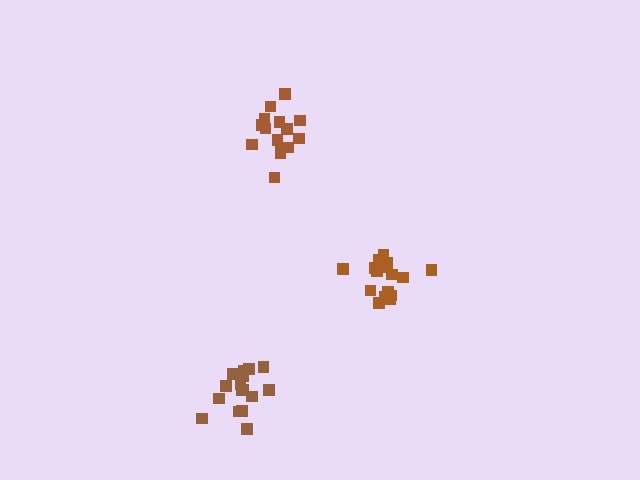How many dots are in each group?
Group 1: 16 dots, Group 2: 16 dots, Group 3: 15 dots (47 total).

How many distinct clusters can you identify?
There are 3 distinct clusters.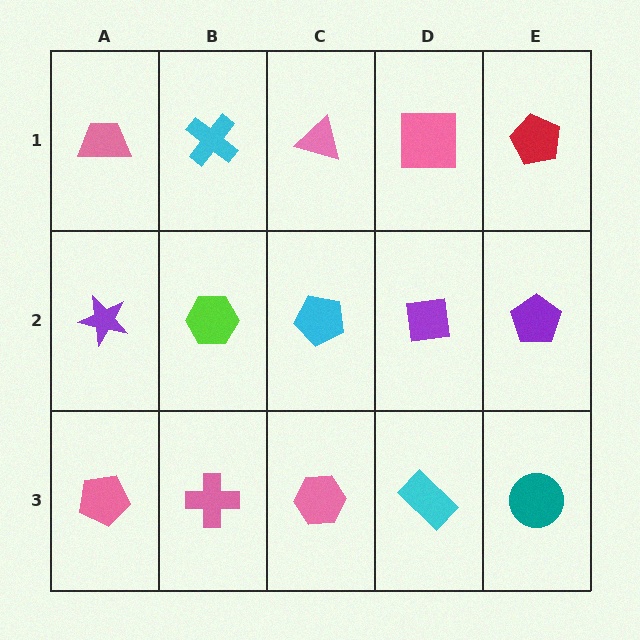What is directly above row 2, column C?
A pink triangle.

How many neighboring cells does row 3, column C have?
3.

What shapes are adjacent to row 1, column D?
A purple square (row 2, column D), a pink triangle (row 1, column C), a red pentagon (row 1, column E).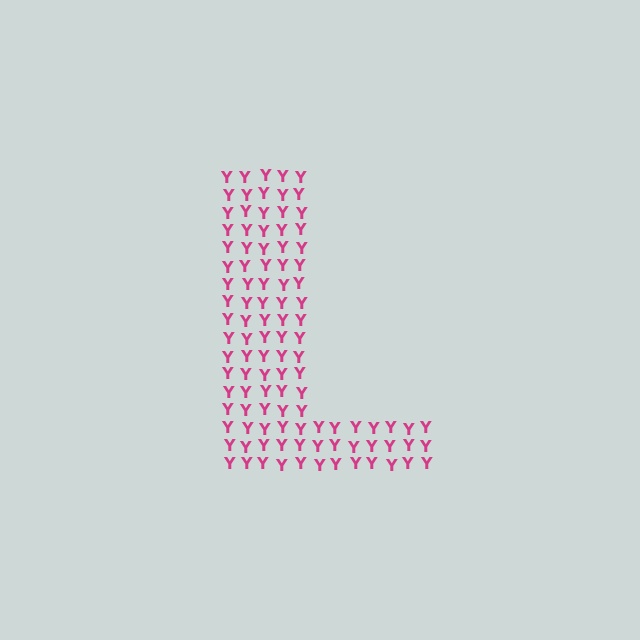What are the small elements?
The small elements are letter Y's.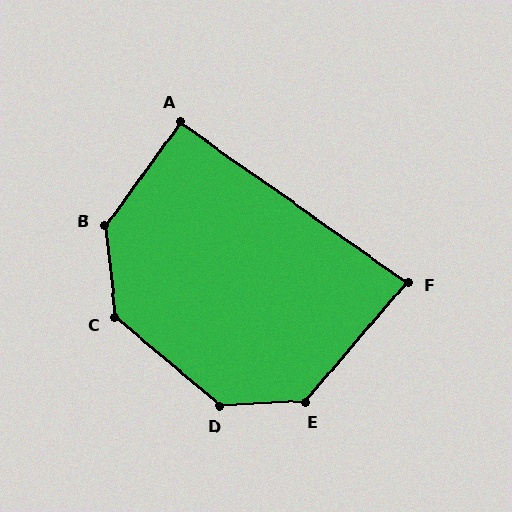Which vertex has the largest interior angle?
B, at approximately 138 degrees.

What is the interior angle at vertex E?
Approximately 133 degrees (obtuse).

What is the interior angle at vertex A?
Approximately 91 degrees (approximately right).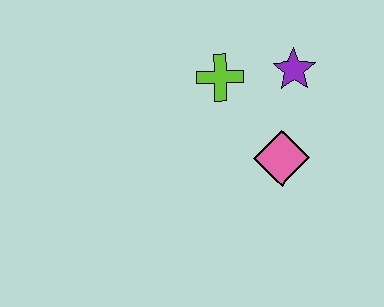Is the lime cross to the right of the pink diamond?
No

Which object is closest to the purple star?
The lime cross is closest to the purple star.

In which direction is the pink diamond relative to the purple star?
The pink diamond is below the purple star.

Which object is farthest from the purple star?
The pink diamond is farthest from the purple star.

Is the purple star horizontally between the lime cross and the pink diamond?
No